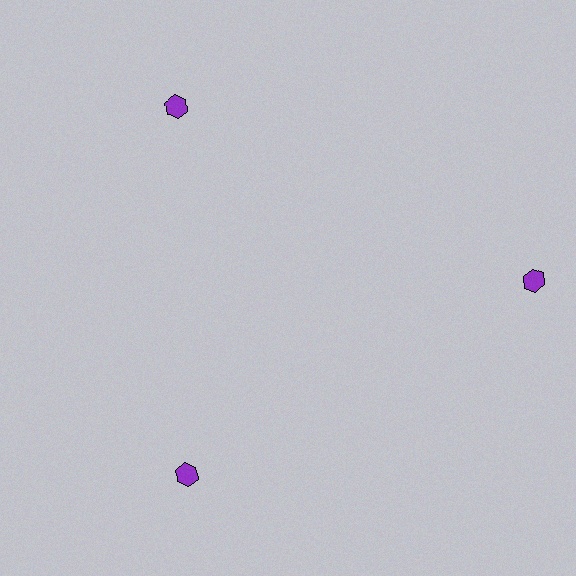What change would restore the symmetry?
The symmetry would be restored by moving it inward, back onto the ring so that all 3 hexagons sit at equal angles and equal distance from the center.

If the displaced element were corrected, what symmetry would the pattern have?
It would have 3-fold rotational symmetry — the pattern would map onto itself every 120 degrees.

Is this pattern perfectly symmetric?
No. The 3 purple hexagons are arranged in a ring, but one element near the 3 o'clock position is pushed outward from the center, breaking the 3-fold rotational symmetry.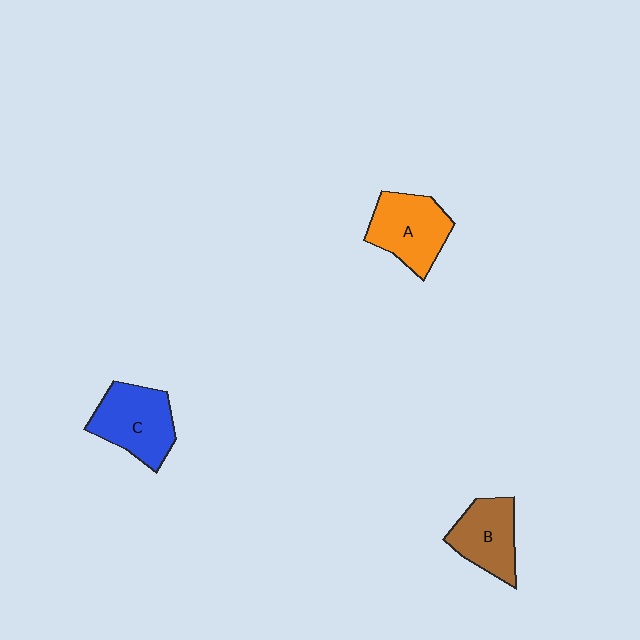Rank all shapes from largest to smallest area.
From largest to smallest: C (blue), A (orange), B (brown).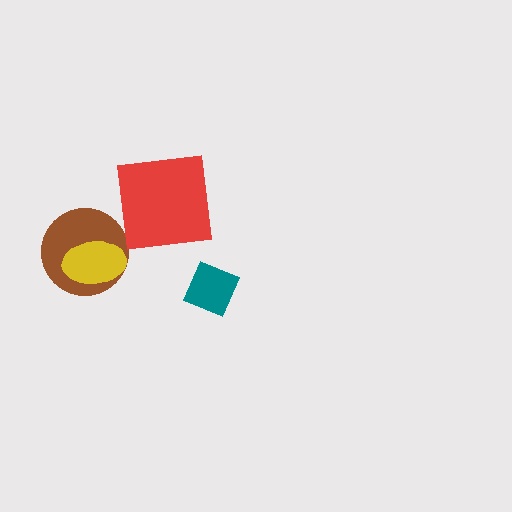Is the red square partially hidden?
No, no other shape covers it.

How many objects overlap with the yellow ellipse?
1 object overlaps with the yellow ellipse.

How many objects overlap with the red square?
0 objects overlap with the red square.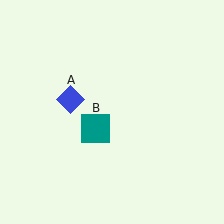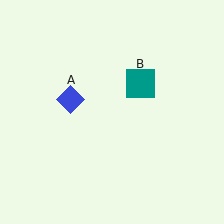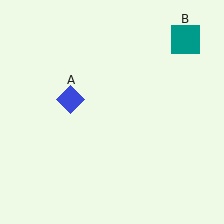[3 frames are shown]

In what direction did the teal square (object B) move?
The teal square (object B) moved up and to the right.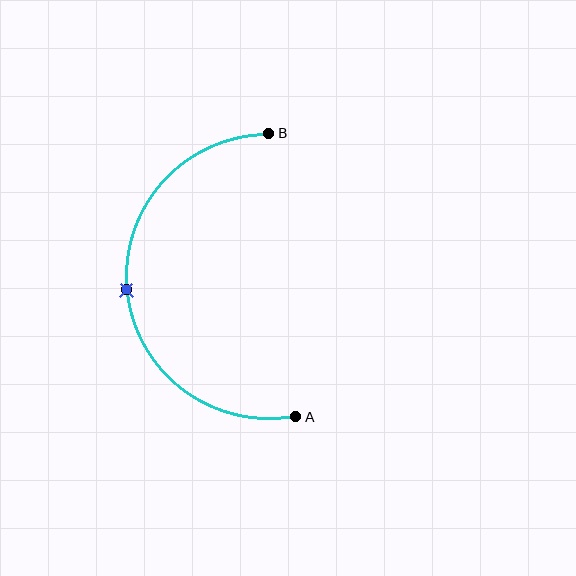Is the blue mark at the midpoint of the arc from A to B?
Yes. The blue mark lies on the arc at equal arc-length from both A and B — it is the arc midpoint.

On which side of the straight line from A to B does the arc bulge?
The arc bulges to the left of the straight line connecting A and B.